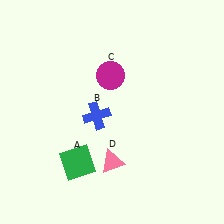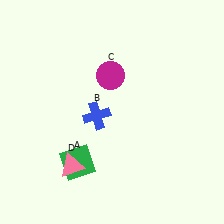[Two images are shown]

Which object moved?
The pink triangle (D) moved left.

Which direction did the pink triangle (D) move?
The pink triangle (D) moved left.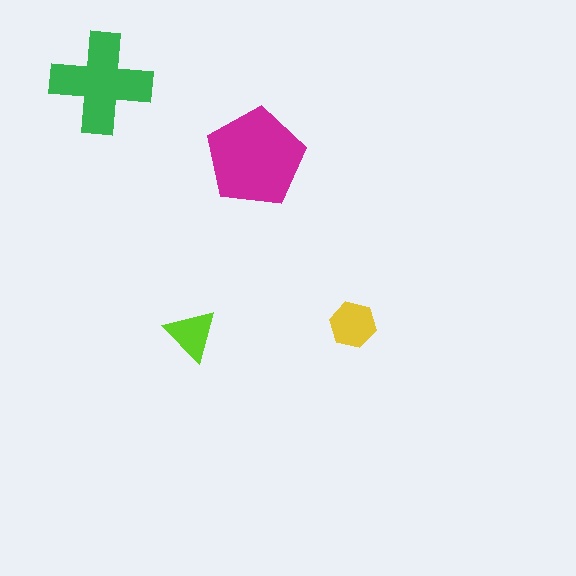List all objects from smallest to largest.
The lime triangle, the yellow hexagon, the green cross, the magenta pentagon.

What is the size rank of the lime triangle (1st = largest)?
4th.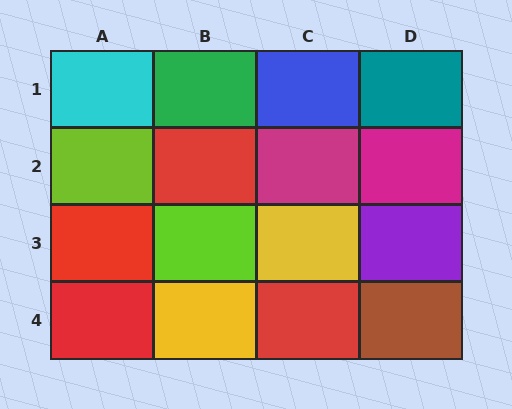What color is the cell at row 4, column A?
Red.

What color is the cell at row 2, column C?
Magenta.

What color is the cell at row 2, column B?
Red.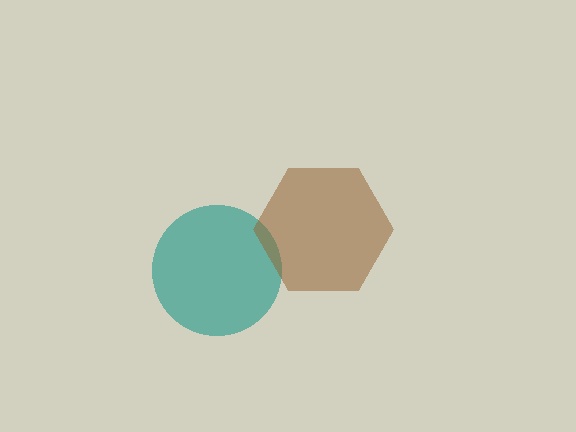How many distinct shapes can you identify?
There are 2 distinct shapes: a teal circle, a brown hexagon.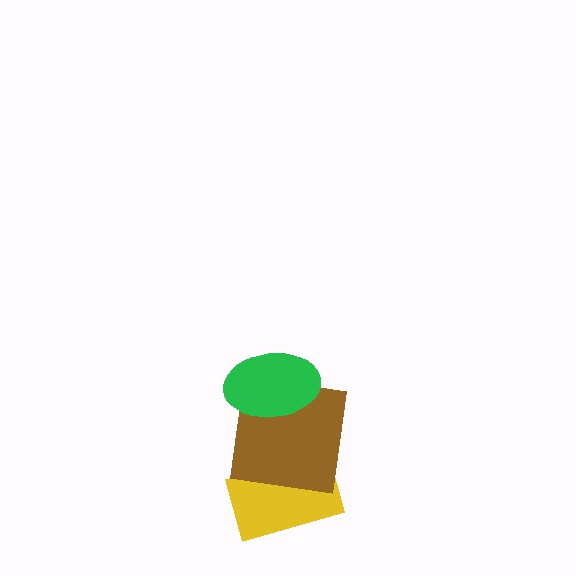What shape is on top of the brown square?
The green ellipse is on top of the brown square.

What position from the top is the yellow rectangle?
The yellow rectangle is 3rd from the top.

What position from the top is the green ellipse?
The green ellipse is 1st from the top.